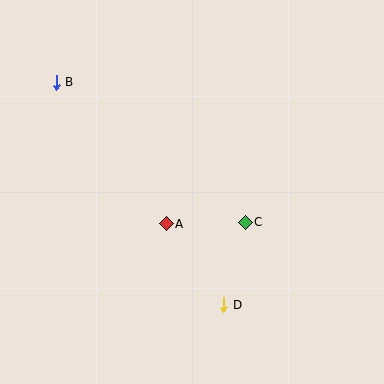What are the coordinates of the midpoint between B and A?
The midpoint between B and A is at (111, 153).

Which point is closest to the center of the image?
Point A at (166, 224) is closest to the center.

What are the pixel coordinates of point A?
Point A is at (166, 224).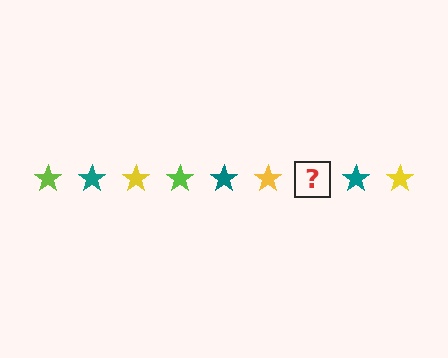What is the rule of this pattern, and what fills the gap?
The rule is that the pattern cycles through lime, teal, yellow stars. The gap should be filled with a lime star.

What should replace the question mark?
The question mark should be replaced with a lime star.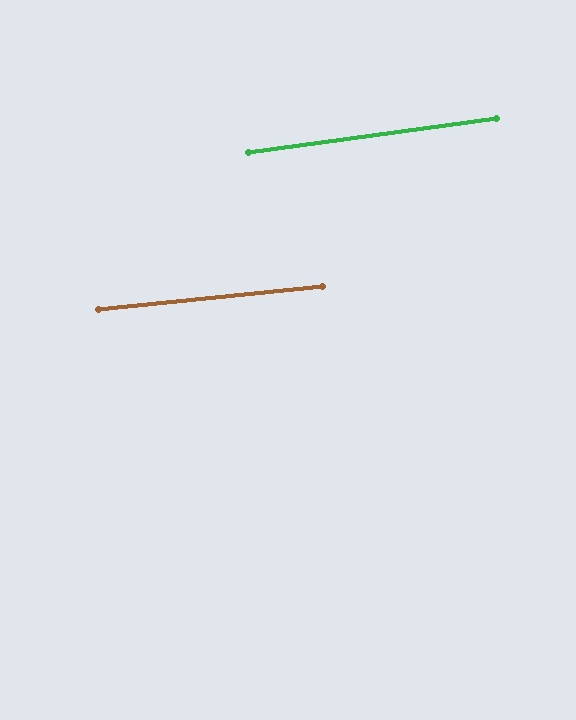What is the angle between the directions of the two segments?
Approximately 2 degrees.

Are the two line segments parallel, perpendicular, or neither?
Parallel — their directions differ by only 1.9°.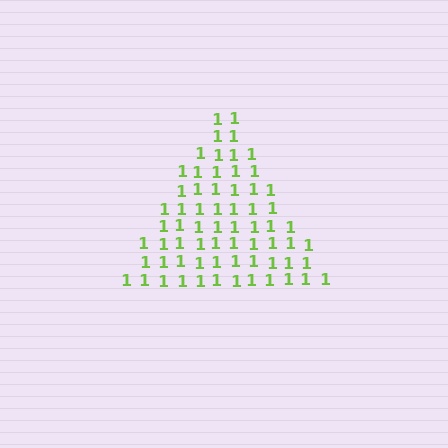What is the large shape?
The large shape is a triangle.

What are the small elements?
The small elements are digit 1's.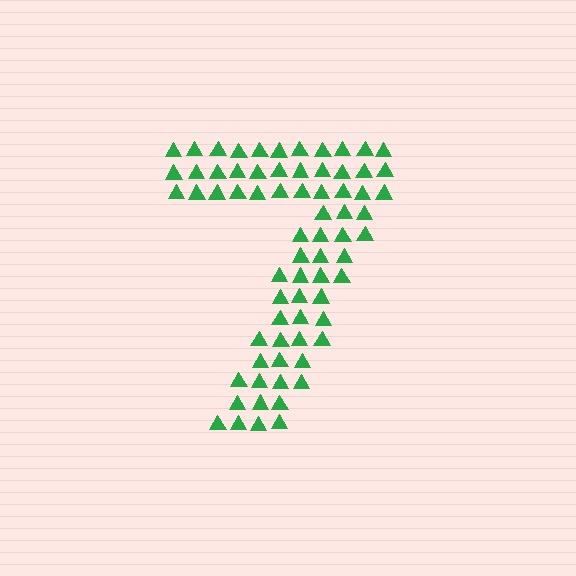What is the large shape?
The large shape is the digit 7.